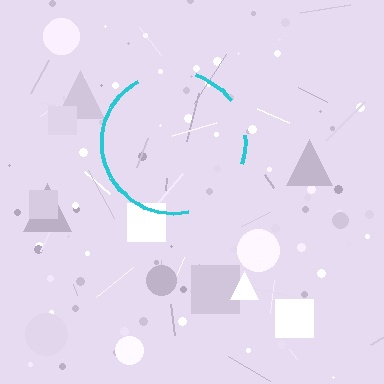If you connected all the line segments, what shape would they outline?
They would outline a circle.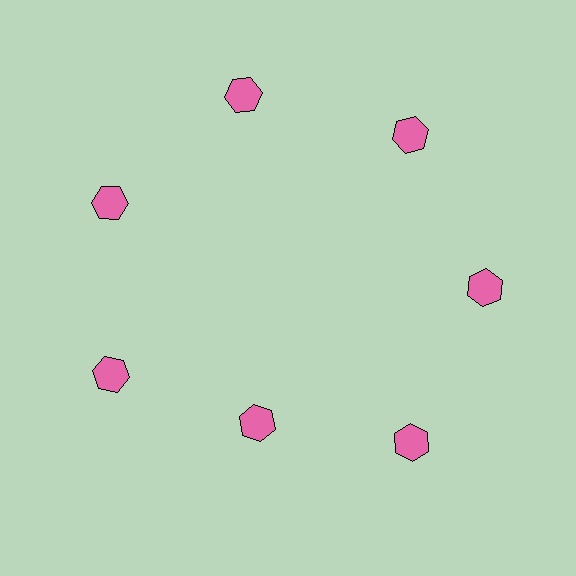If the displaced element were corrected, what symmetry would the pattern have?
It would have 7-fold rotational symmetry — the pattern would map onto itself every 51 degrees.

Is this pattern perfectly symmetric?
No. The 7 pink hexagons are arranged in a ring, but one element near the 6 o'clock position is pulled inward toward the center, breaking the 7-fold rotational symmetry.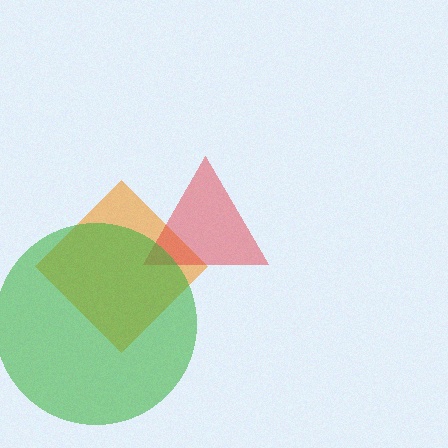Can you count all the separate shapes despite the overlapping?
Yes, there are 3 separate shapes.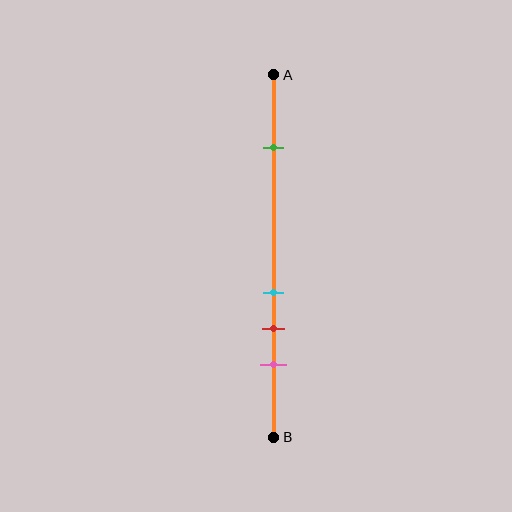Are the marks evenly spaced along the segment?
No, the marks are not evenly spaced.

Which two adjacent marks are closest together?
The cyan and red marks are the closest adjacent pair.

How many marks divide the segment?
There are 4 marks dividing the segment.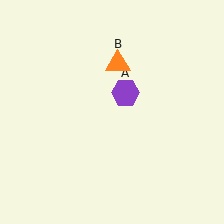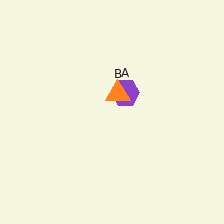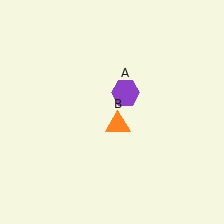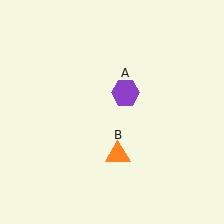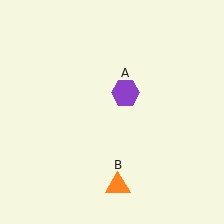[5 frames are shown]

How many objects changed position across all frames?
1 object changed position: orange triangle (object B).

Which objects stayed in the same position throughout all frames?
Purple hexagon (object A) remained stationary.